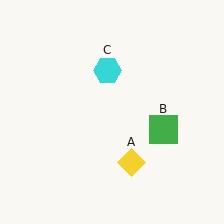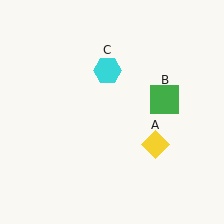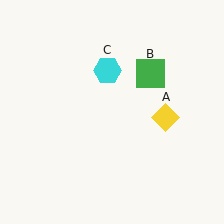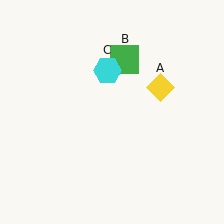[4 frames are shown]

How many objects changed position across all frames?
2 objects changed position: yellow diamond (object A), green square (object B).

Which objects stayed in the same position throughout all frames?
Cyan hexagon (object C) remained stationary.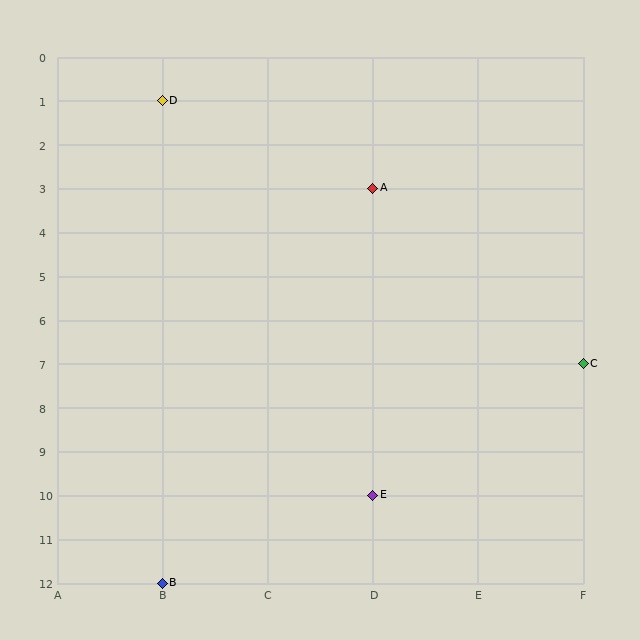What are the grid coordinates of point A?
Point A is at grid coordinates (D, 3).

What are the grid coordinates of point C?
Point C is at grid coordinates (F, 7).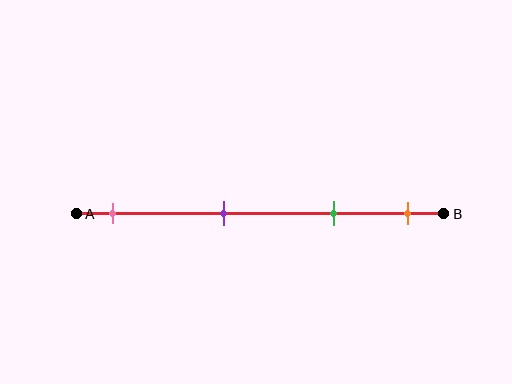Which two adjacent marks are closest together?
The green and orange marks are the closest adjacent pair.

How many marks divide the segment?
There are 4 marks dividing the segment.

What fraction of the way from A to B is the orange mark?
The orange mark is approximately 90% (0.9) of the way from A to B.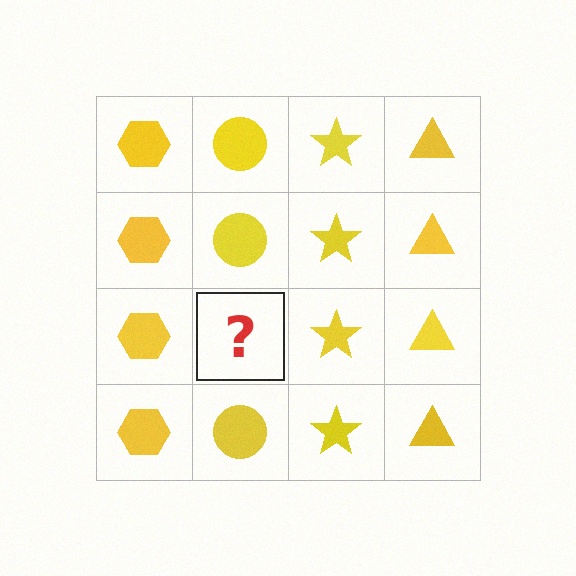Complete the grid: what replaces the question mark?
The question mark should be replaced with a yellow circle.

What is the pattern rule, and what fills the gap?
The rule is that each column has a consistent shape. The gap should be filled with a yellow circle.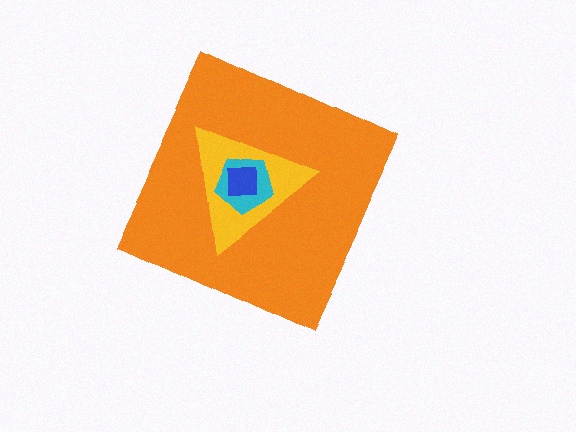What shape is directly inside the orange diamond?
The yellow triangle.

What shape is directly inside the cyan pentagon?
The blue square.